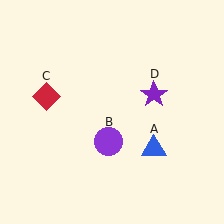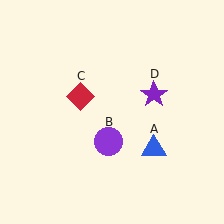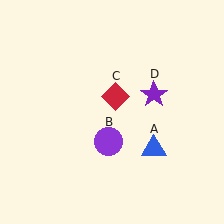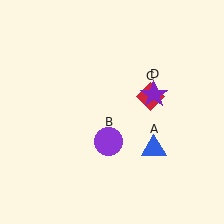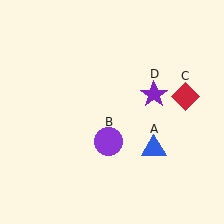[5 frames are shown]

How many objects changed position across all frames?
1 object changed position: red diamond (object C).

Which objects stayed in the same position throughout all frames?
Blue triangle (object A) and purple circle (object B) and purple star (object D) remained stationary.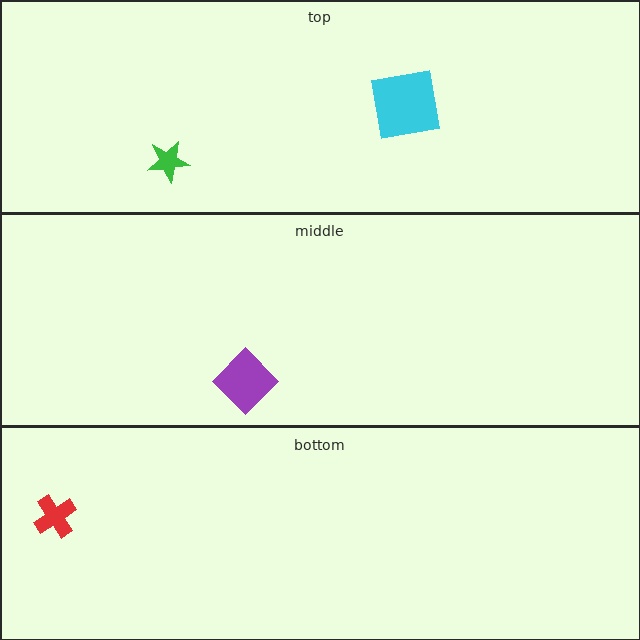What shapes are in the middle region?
The purple diamond.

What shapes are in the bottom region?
The red cross.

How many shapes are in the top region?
2.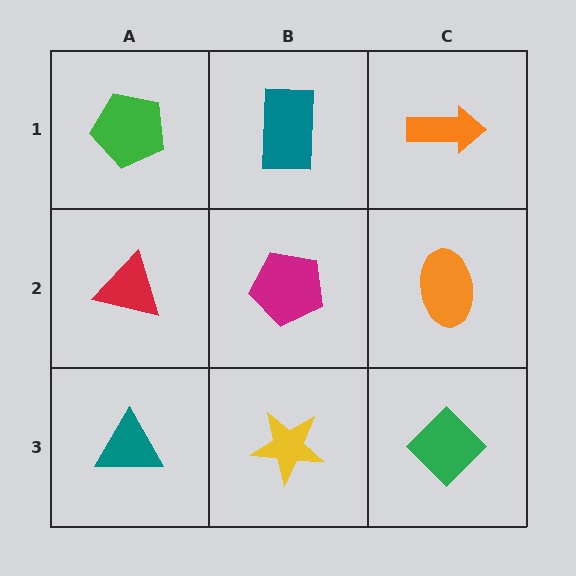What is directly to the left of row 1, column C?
A teal rectangle.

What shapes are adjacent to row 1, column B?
A magenta pentagon (row 2, column B), a green pentagon (row 1, column A), an orange arrow (row 1, column C).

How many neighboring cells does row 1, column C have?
2.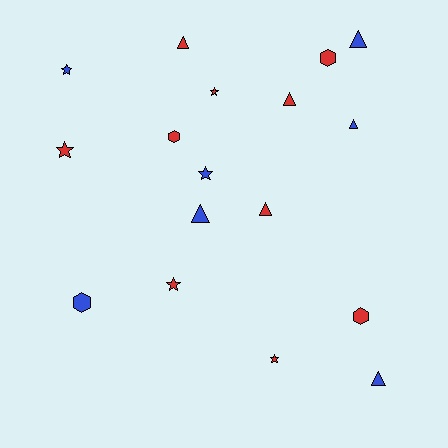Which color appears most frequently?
Red, with 10 objects.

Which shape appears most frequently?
Triangle, with 7 objects.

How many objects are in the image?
There are 17 objects.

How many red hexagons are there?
There are 3 red hexagons.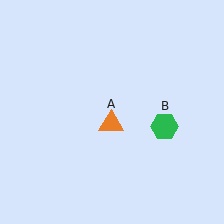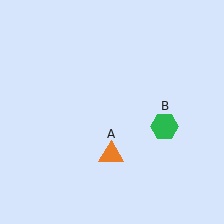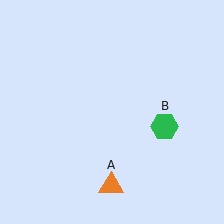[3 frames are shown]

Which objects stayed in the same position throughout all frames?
Green hexagon (object B) remained stationary.